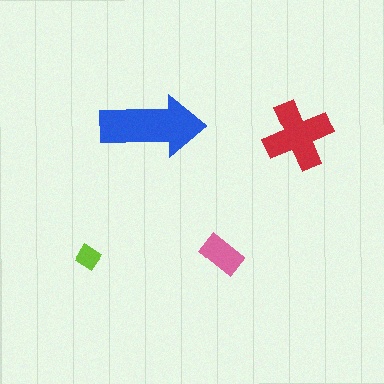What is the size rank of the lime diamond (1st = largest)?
4th.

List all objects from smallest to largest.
The lime diamond, the pink rectangle, the red cross, the blue arrow.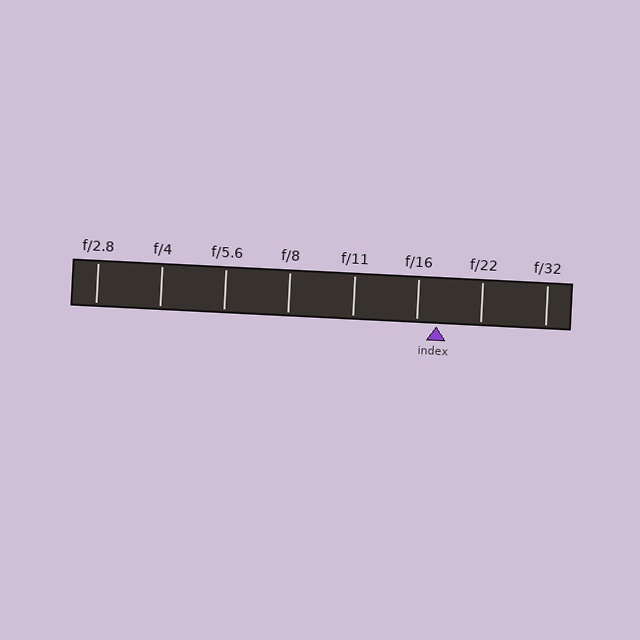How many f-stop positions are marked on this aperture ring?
There are 8 f-stop positions marked.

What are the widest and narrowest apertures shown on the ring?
The widest aperture shown is f/2.8 and the narrowest is f/32.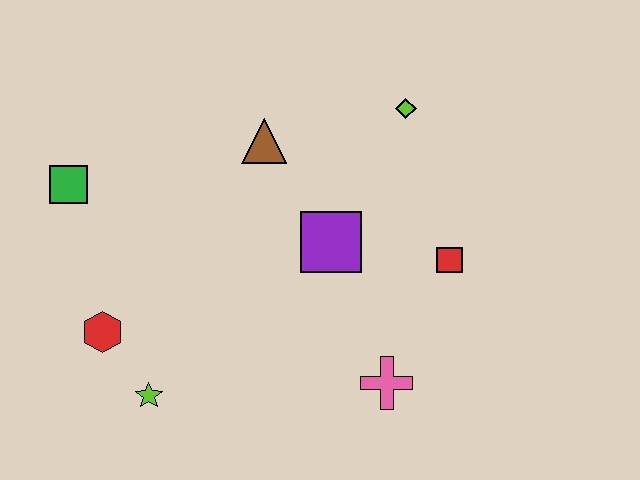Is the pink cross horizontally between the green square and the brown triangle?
No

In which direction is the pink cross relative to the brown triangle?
The pink cross is below the brown triangle.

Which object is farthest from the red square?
The green square is farthest from the red square.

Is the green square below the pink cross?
No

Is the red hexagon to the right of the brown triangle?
No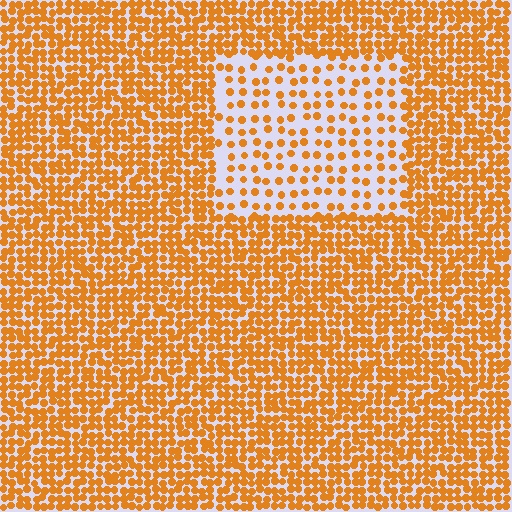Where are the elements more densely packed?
The elements are more densely packed outside the rectangle boundary.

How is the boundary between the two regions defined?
The boundary is defined by a change in element density (approximately 2.4x ratio). All elements are the same color, size, and shape.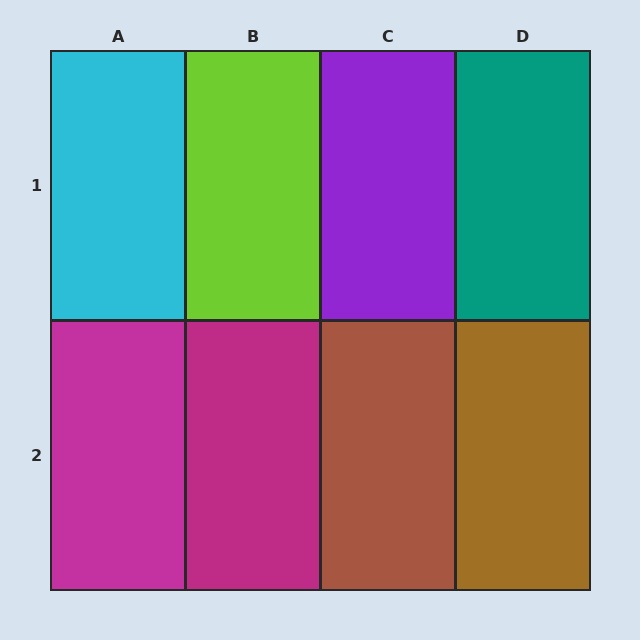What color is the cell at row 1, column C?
Purple.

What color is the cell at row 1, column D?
Teal.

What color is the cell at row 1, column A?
Cyan.